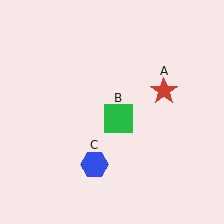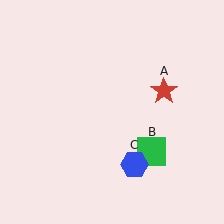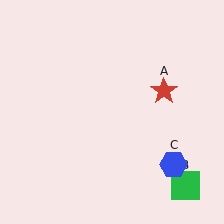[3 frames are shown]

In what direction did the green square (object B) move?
The green square (object B) moved down and to the right.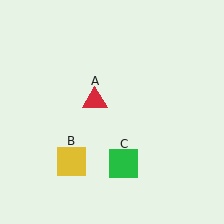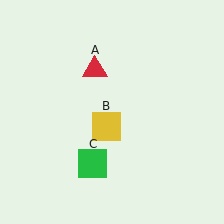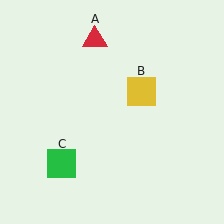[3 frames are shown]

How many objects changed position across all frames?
3 objects changed position: red triangle (object A), yellow square (object B), green square (object C).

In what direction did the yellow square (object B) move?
The yellow square (object B) moved up and to the right.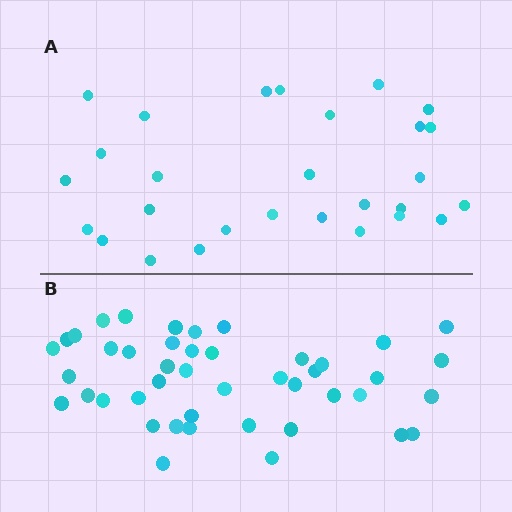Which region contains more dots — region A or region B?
Region B (the bottom region) has more dots.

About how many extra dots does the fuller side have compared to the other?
Region B has approximately 15 more dots than region A.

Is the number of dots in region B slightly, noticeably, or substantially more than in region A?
Region B has substantially more. The ratio is roughly 1.6 to 1.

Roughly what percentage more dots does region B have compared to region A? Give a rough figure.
About 55% more.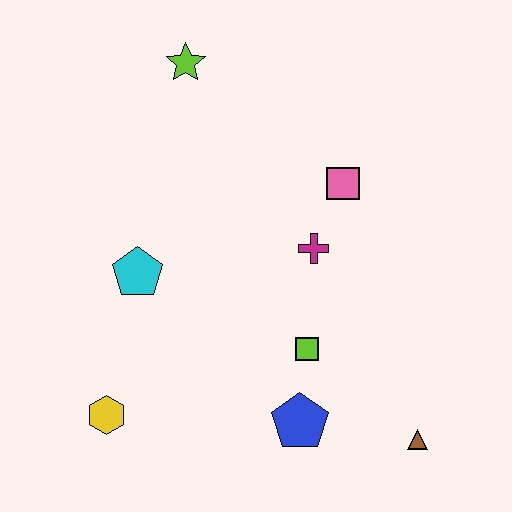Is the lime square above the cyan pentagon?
No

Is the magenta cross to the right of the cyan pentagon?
Yes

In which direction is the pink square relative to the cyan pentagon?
The pink square is to the right of the cyan pentagon.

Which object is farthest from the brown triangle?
The lime star is farthest from the brown triangle.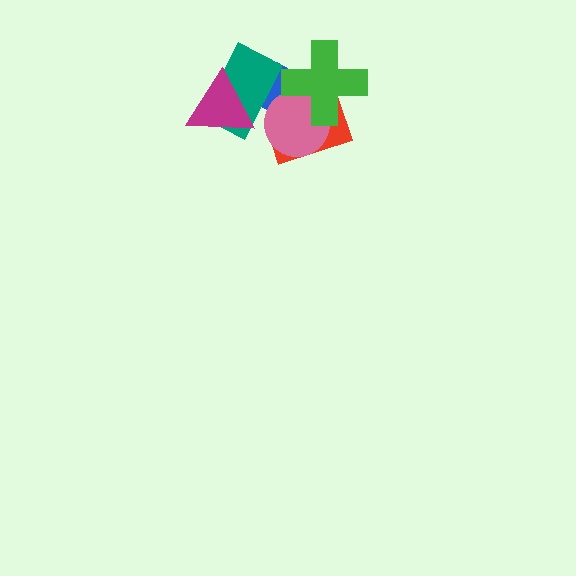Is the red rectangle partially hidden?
Yes, it is partially covered by another shape.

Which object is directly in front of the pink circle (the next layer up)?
The green cross is directly in front of the pink circle.